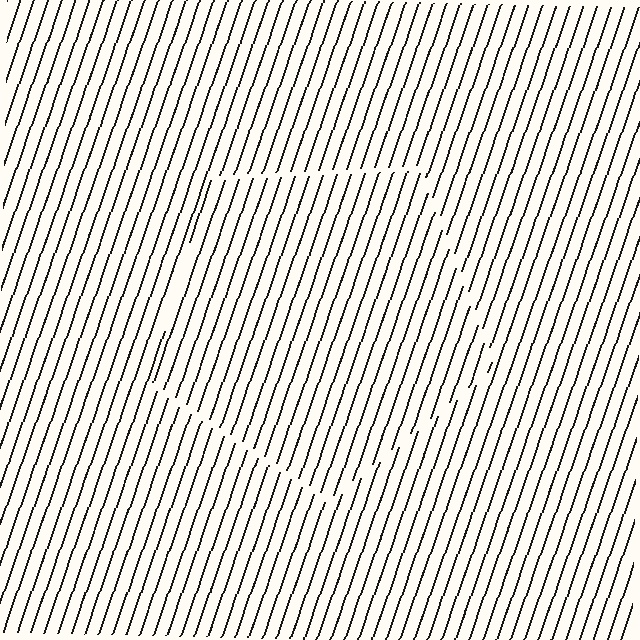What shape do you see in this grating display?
An illusory pentagon. The interior of the shape contains the same grating, shifted by half a period — the contour is defined by the phase discontinuity where line-ends from the inner and outer gratings abut.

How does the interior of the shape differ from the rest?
The interior of the shape contains the same grating, shifted by half a period — the contour is defined by the phase discontinuity where line-ends from the inner and outer gratings abut.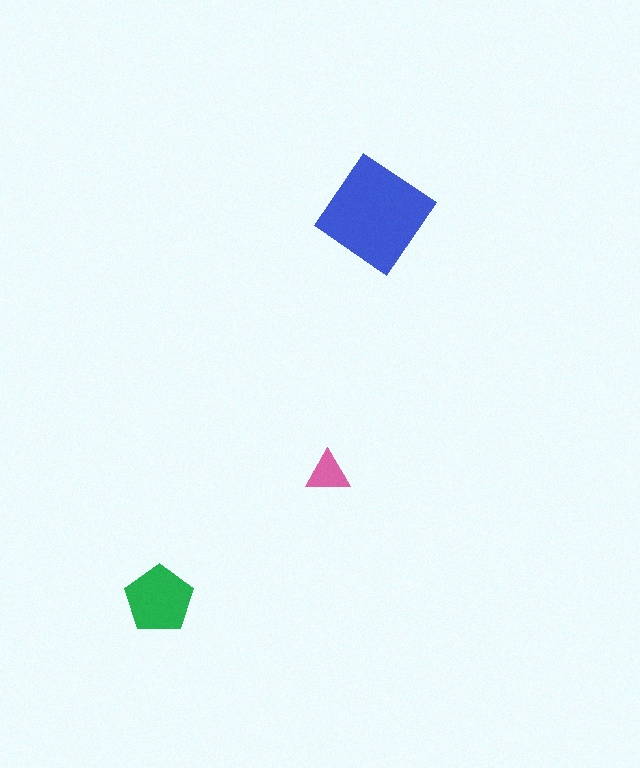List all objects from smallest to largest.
The pink triangle, the green pentagon, the blue diamond.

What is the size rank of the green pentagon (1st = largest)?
2nd.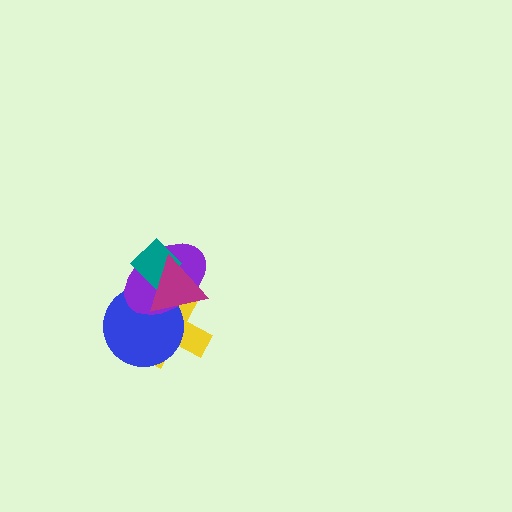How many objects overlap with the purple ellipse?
4 objects overlap with the purple ellipse.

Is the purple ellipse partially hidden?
Yes, it is partially covered by another shape.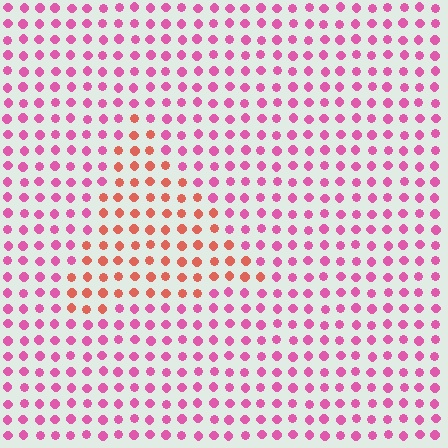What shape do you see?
I see a triangle.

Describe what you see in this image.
The image is filled with small pink elements in a uniform arrangement. A triangle-shaped region is visible where the elements are tinted to a slightly different hue, forming a subtle color boundary.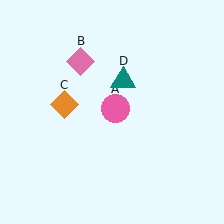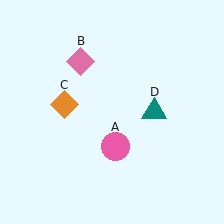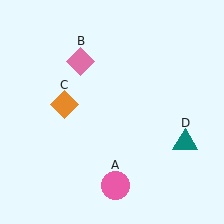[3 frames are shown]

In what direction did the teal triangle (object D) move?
The teal triangle (object D) moved down and to the right.